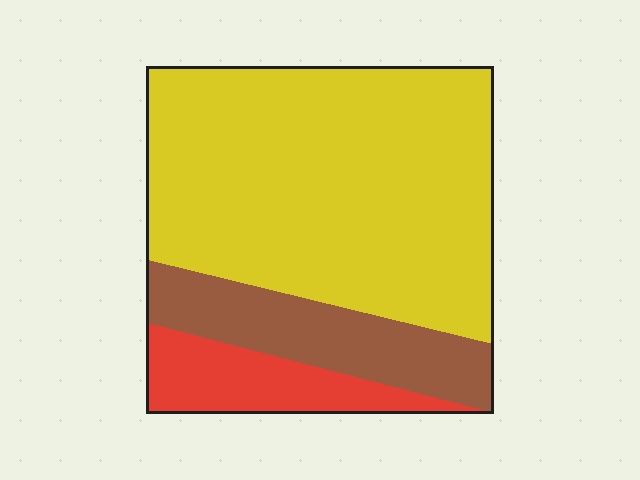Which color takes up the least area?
Red, at roughly 15%.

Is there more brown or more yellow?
Yellow.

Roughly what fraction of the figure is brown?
Brown covers about 20% of the figure.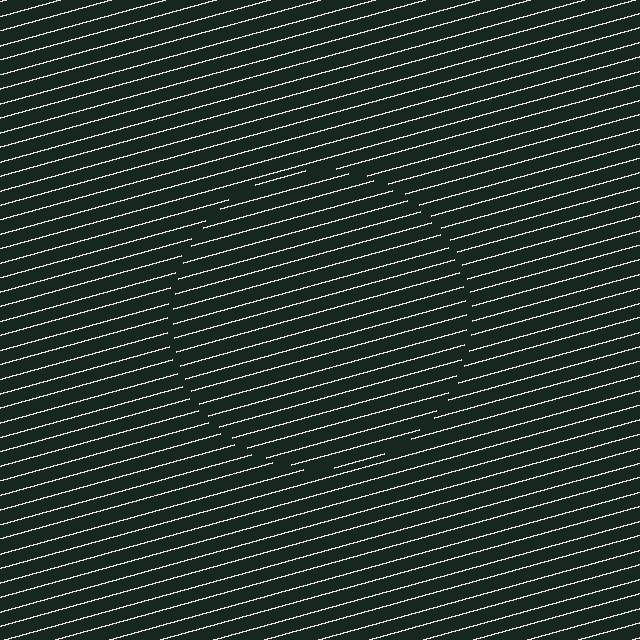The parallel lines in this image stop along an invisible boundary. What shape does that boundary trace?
An illusory circle. The interior of the shape contains the same grating, shifted by half a period — the contour is defined by the phase discontinuity where line-ends from the inner and outer gratings abut.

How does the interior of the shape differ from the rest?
The interior of the shape contains the same grating, shifted by half a period — the contour is defined by the phase discontinuity where line-ends from the inner and outer gratings abut.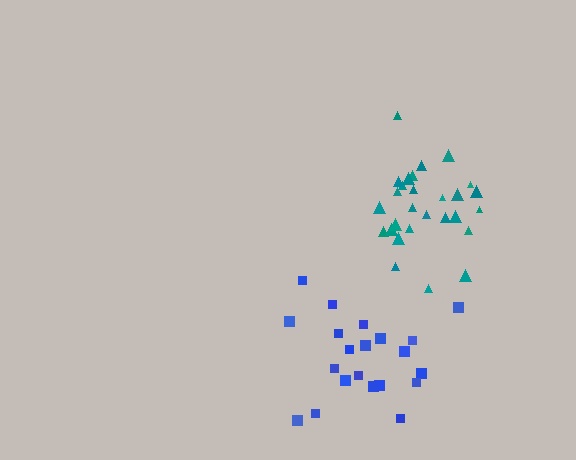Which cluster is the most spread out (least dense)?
Blue.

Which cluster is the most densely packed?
Teal.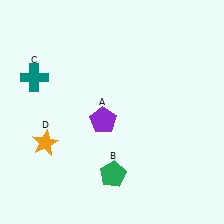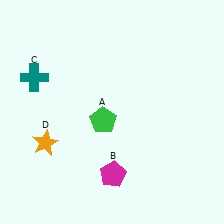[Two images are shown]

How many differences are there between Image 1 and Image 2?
There are 2 differences between the two images.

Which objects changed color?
A changed from purple to green. B changed from green to magenta.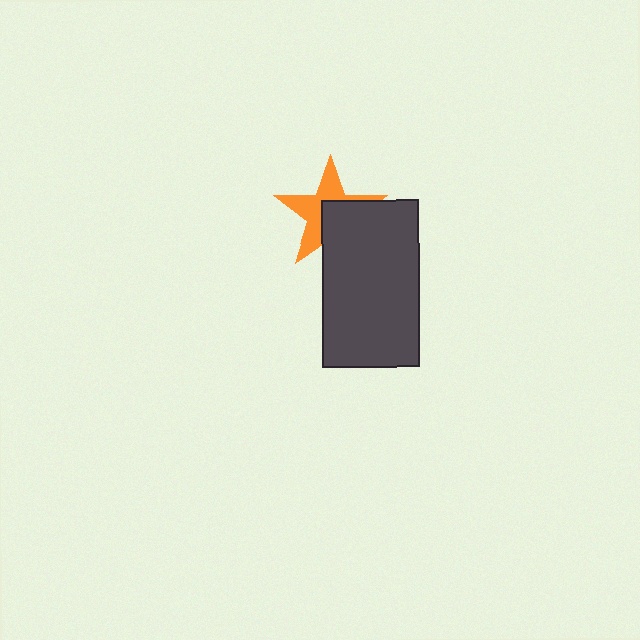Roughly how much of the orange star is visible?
About half of it is visible (roughly 53%).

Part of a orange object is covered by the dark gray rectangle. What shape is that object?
It is a star.